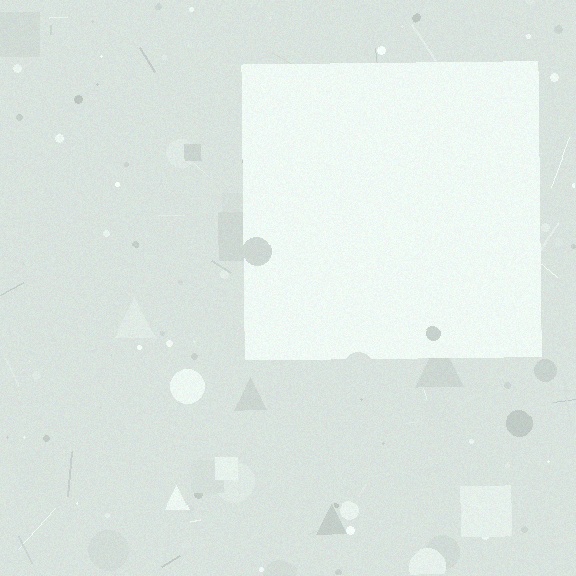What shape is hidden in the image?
A square is hidden in the image.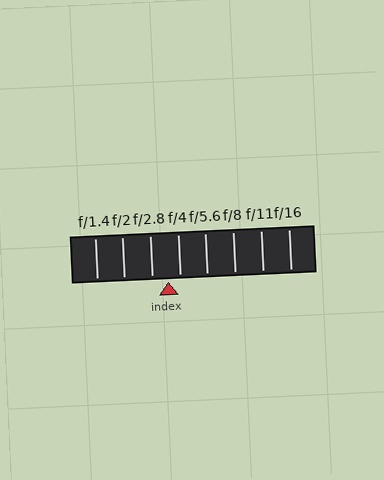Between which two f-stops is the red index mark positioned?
The index mark is between f/2.8 and f/4.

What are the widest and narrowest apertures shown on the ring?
The widest aperture shown is f/1.4 and the narrowest is f/16.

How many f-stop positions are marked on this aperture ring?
There are 8 f-stop positions marked.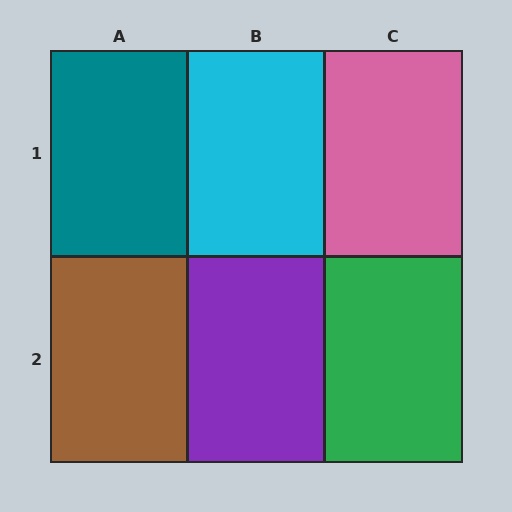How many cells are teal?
1 cell is teal.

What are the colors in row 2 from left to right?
Brown, purple, green.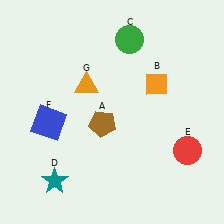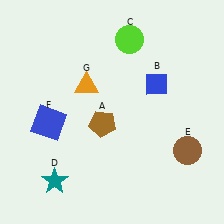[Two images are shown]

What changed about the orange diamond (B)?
In Image 1, B is orange. In Image 2, it changed to blue.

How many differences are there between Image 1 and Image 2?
There are 3 differences between the two images.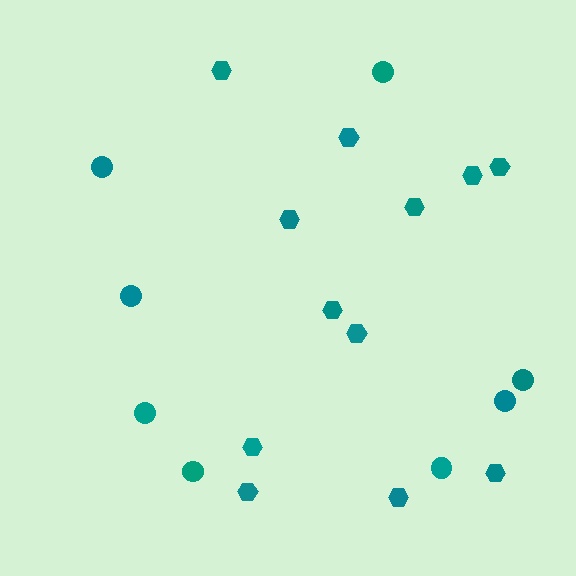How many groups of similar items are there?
There are 2 groups: one group of hexagons (12) and one group of circles (8).